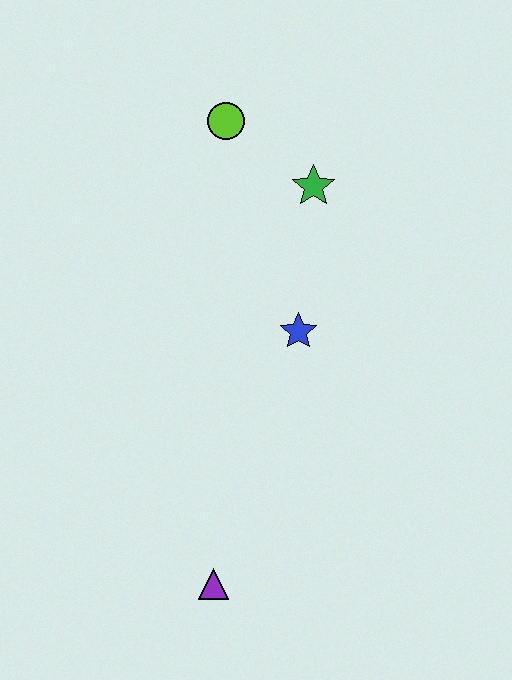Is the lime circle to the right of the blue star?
No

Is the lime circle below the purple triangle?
No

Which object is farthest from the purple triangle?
The lime circle is farthest from the purple triangle.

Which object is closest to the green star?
The lime circle is closest to the green star.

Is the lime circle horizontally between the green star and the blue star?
No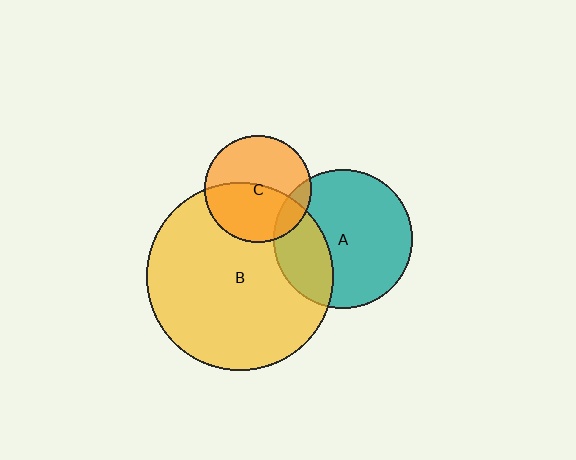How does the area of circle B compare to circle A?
Approximately 1.8 times.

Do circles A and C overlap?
Yes.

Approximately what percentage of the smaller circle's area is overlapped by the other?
Approximately 15%.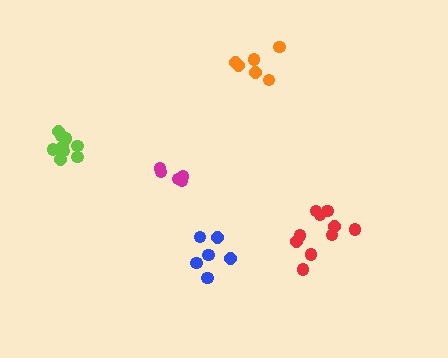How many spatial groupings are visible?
There are 5 spatial groupings.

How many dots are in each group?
Group 1: 5 dots, Group 2: 10 dots, Group 3: 6 dots, Group 4: 9 dots, Group 5: 6 dots (36 total).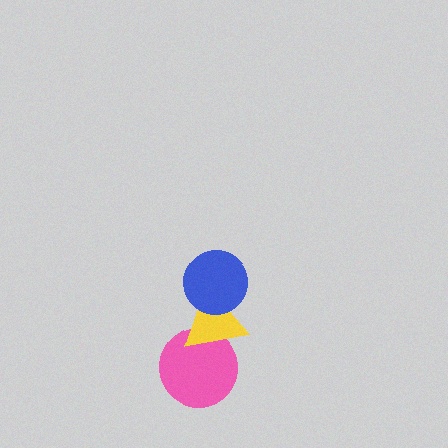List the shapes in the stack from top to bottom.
From top to bottom: the blue circle, the yellow triangle, the pink circle.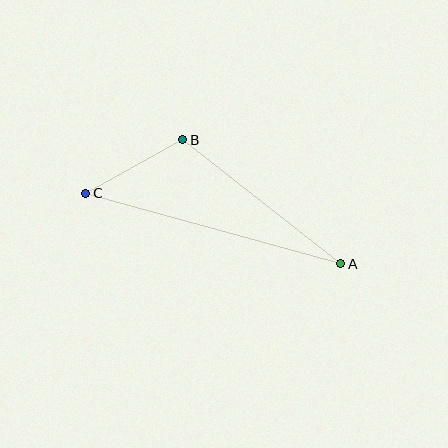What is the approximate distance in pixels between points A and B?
The distance between A and B is approximately 201 pixels.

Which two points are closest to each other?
Points B and C are closest to each other.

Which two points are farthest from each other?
Points A and C are farthest from each other.